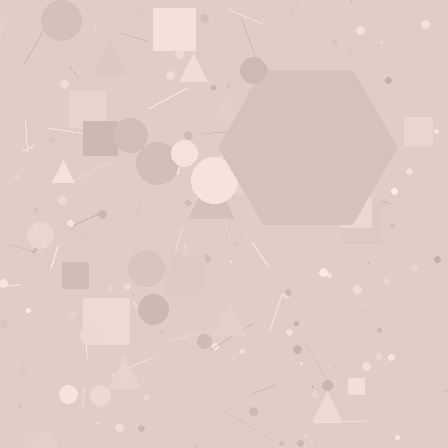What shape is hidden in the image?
A hexagon is hidden in the image.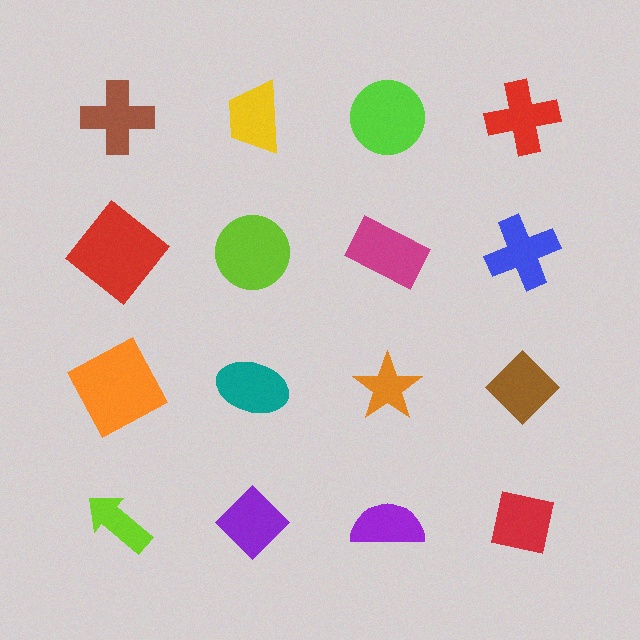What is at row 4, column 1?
A lime arrow.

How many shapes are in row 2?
4 shapes.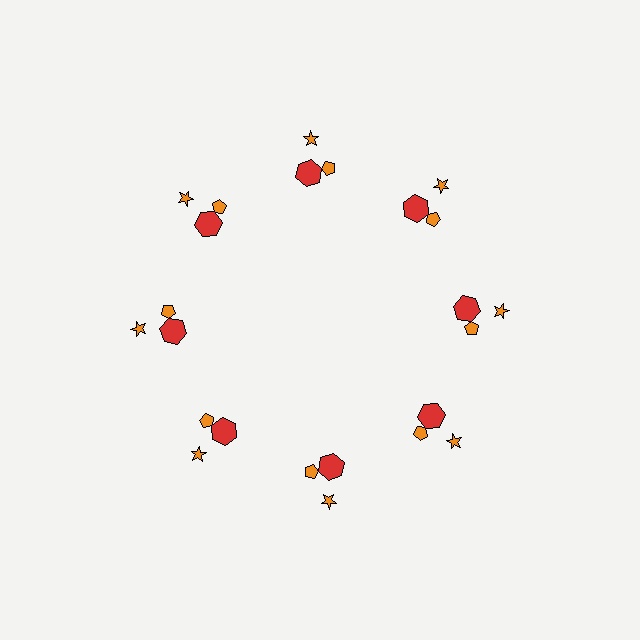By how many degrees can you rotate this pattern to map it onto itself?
The pattern maps onto itself every 45 degrees of rotation.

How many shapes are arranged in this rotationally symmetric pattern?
There are 24 shapes, arranged in 8 groups of 3.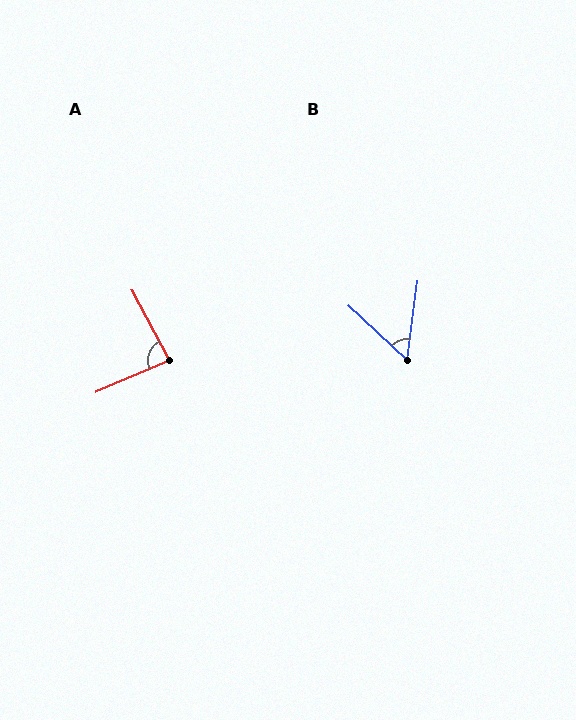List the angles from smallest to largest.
B (55°), A (85°).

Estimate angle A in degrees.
Approximately 85 degrees.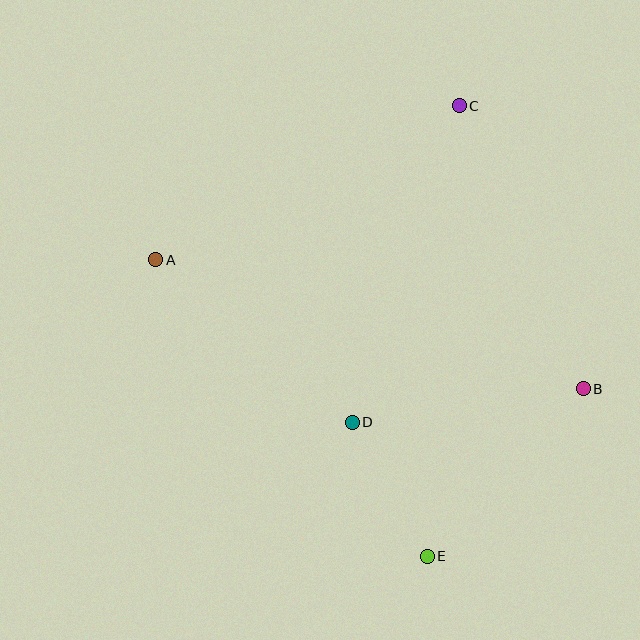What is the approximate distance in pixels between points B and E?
The distance between B and E is approximately 229 pixels.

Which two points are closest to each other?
Points D and E are closest to each other.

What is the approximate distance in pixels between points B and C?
The distance between B and C is approximately 309 pixels.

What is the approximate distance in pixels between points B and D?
The distance between B and D is approximately 233 pixels.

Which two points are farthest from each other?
Points C and E are farthest from each other.